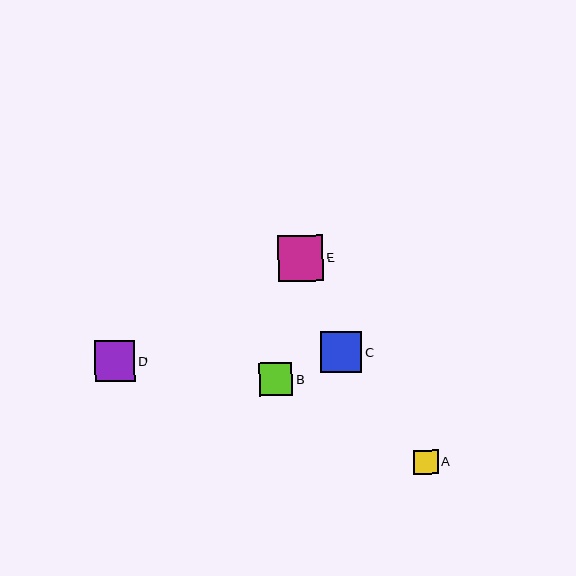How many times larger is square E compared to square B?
Square E is approximately 1.4 times the size of square B.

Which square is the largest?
Square E is the largest with a size of approximately 45 pixels.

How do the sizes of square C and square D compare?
Square C and square D are approximately the same size.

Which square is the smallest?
Square A is the smallest with a size of approximately 25 pixels.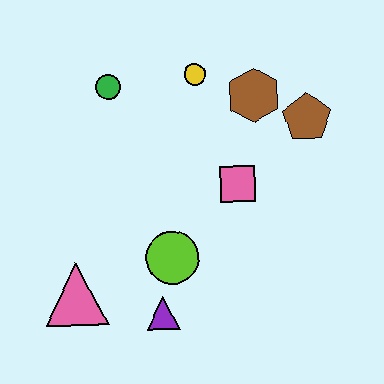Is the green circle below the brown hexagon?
No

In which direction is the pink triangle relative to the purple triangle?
The pink triangle is to the left of the purple triangle.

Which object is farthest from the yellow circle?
The pink triangle is farthest from the yellow circle.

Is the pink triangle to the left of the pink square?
Yes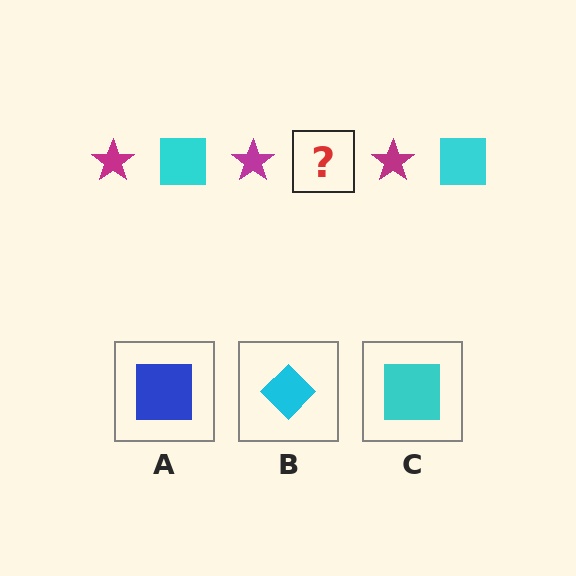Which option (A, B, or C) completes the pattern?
C.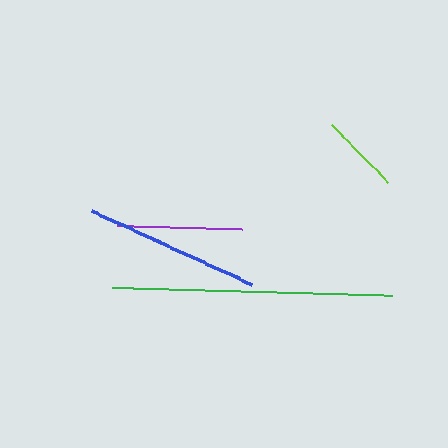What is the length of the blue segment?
The blue segment is approximately 176 pixels long.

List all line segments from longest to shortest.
From longest to shortest: green, blue, purple, lime.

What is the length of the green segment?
The green segment is approximately 280 pixels long.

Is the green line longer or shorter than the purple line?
The green line is longer than the purple line.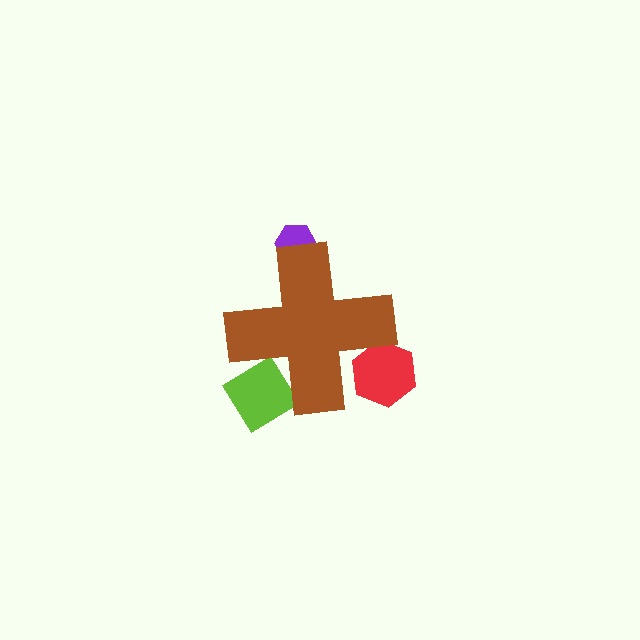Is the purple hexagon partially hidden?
Yes, the purple hexagon is partially hidden behind the brown cross.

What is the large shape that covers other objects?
A brown cross.